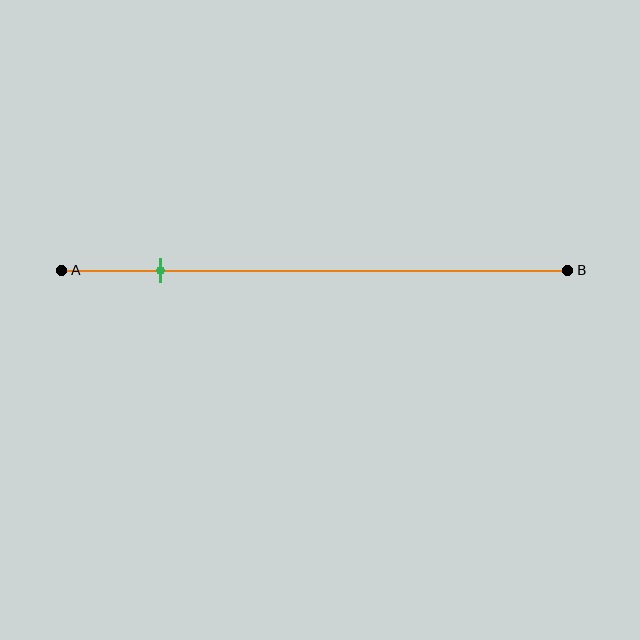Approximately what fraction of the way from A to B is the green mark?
The green mark is approximately 20% of the way from A to B.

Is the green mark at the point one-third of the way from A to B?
No, the mark is at about 20% from A, not at the 33% one-third point.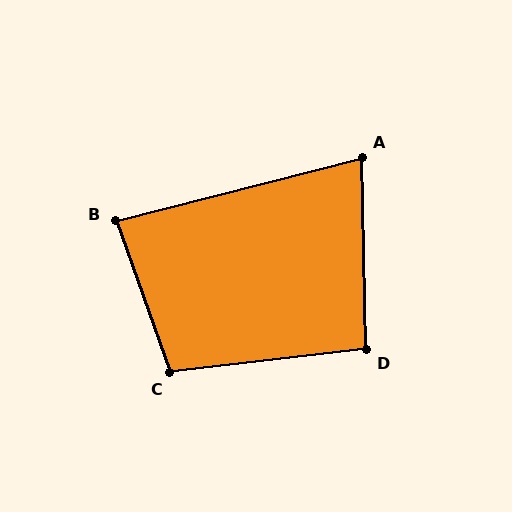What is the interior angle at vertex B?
Approximately 85 degrees (acute).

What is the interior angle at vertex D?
Approximately 95 degrees (obtuse).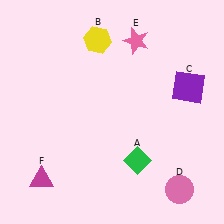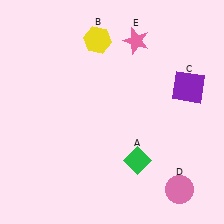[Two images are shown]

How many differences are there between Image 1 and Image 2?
There is 1 difference between the two images.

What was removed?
The magenta triangle (F) was removed in Image 2.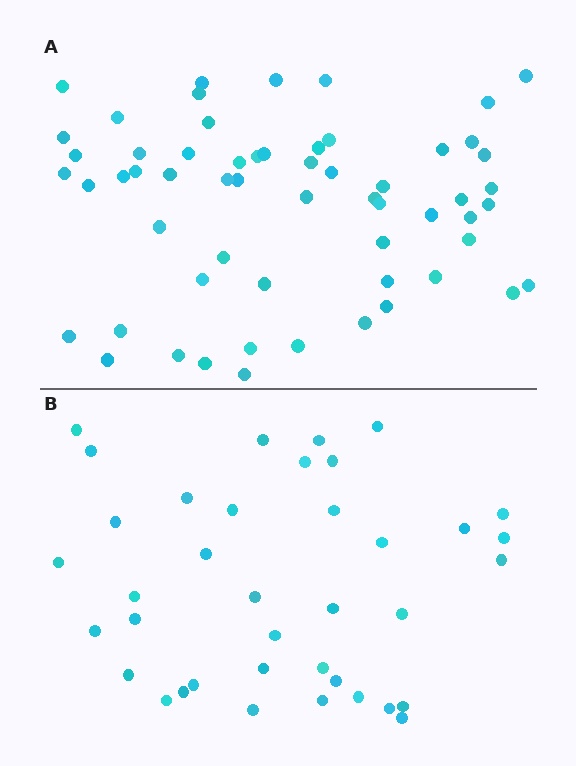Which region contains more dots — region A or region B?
Region A (the top region) has more dots.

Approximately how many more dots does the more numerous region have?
Region A has approximately 20 more dots than region B.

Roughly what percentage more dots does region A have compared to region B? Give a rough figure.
About 55% more.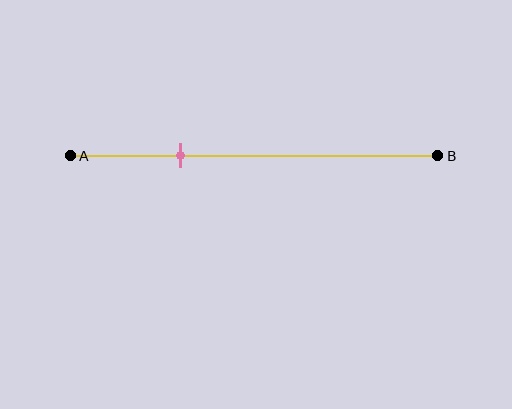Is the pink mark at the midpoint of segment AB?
No, the mark is at about 30% from A, not at the 50% midpoint.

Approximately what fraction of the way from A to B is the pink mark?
The pink mark is approximately 30% of the way from A to B.